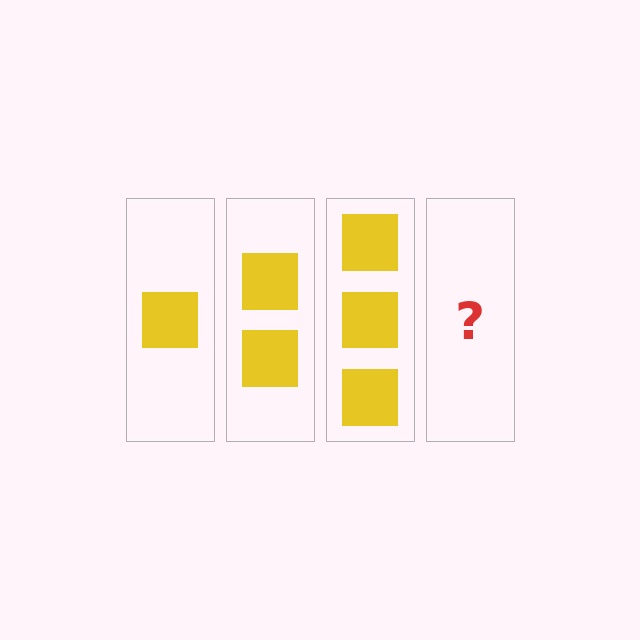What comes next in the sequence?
The next element should be 4 squares.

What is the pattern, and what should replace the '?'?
The pattern is that each step adds one more square. The '?' should be 4 squares.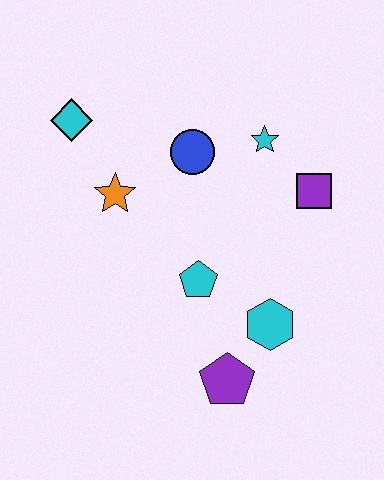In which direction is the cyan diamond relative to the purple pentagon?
The cyan diamond is above the purple pentagon.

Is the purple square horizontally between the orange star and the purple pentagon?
No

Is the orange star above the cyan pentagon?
Yes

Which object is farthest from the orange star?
The purple pentagon is farthest from the orange star.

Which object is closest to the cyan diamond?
The orange star is closest to the cyan diamond.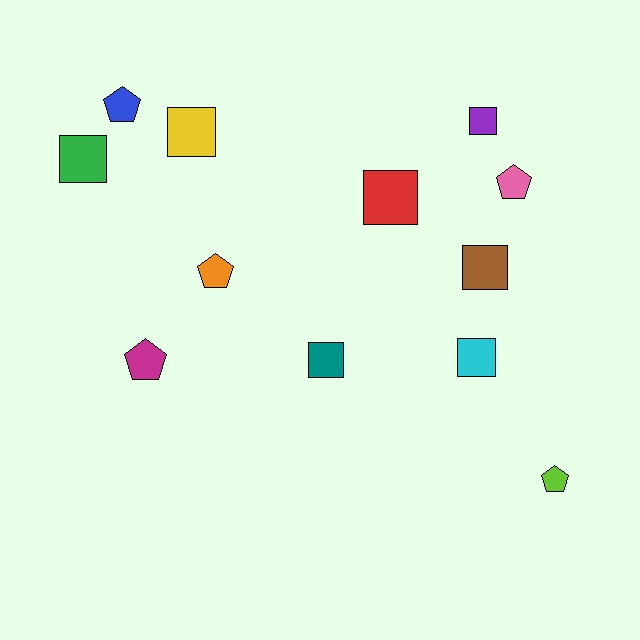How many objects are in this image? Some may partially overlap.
There are 12 objects.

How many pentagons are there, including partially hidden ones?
There are 5 pentagons.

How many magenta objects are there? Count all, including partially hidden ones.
There is 1 magenta object.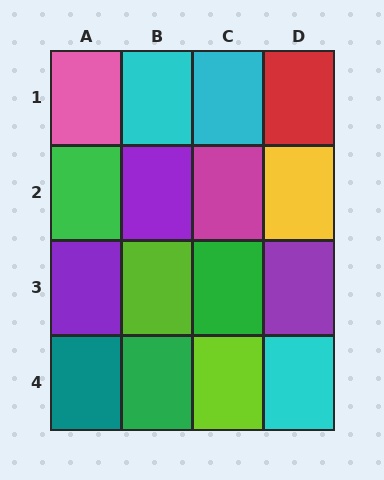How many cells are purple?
3 cells are purple.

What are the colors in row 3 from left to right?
Purple, lime, green, purple.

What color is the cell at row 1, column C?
Cyan.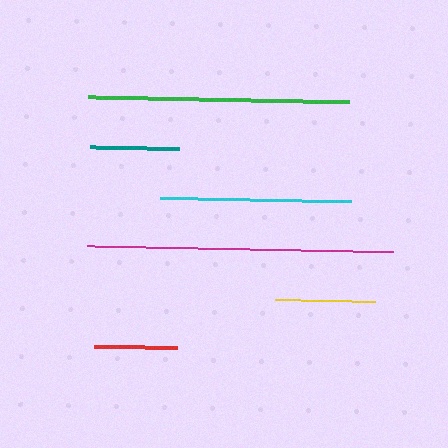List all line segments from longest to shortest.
From longest to shortest: magenta, green, cyan, yellow, teal, red.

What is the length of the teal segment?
The teal segment is approximately 89 pixels long.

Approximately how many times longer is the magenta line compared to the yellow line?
The magenta line is approximately 3.1 times the length of the yellow line.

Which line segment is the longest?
The magenta line is the longest at approximately 307 pixels.